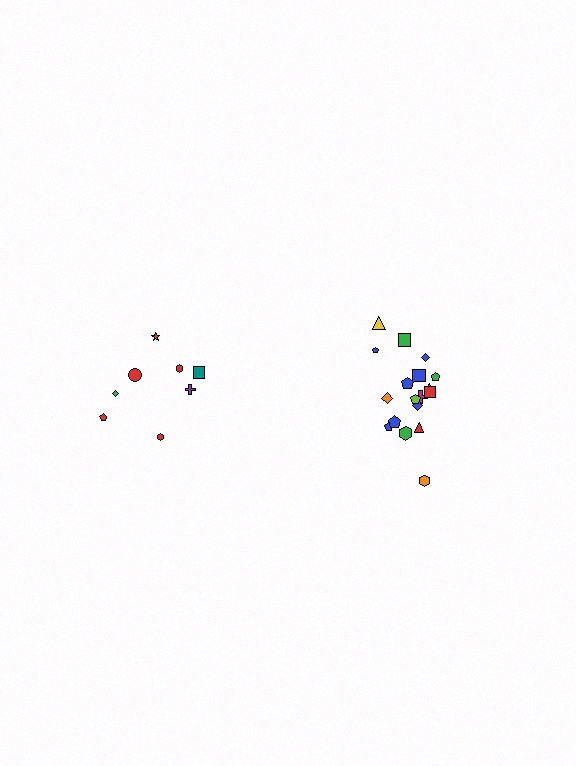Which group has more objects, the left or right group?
The right group.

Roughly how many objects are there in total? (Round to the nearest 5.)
Roughly 25 objects in total.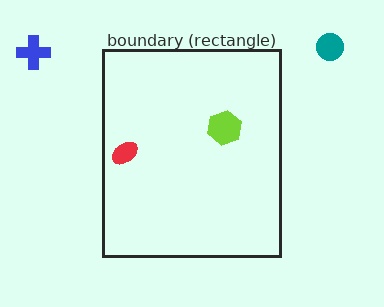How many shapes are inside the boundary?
2 inside, 2 outside.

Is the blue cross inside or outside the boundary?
Outside.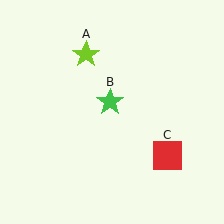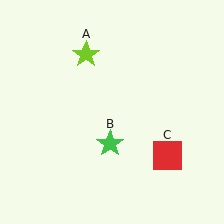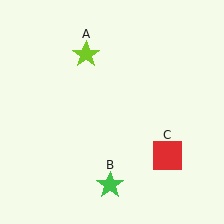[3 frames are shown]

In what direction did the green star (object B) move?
The green star (object B) moved down.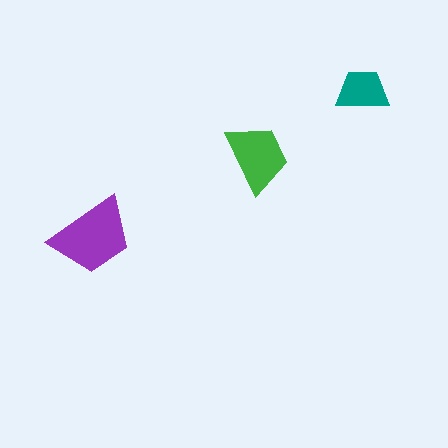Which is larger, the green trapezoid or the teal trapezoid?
The green one.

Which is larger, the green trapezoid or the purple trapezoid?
The purple one.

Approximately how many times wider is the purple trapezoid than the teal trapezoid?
About 1.5 times wider.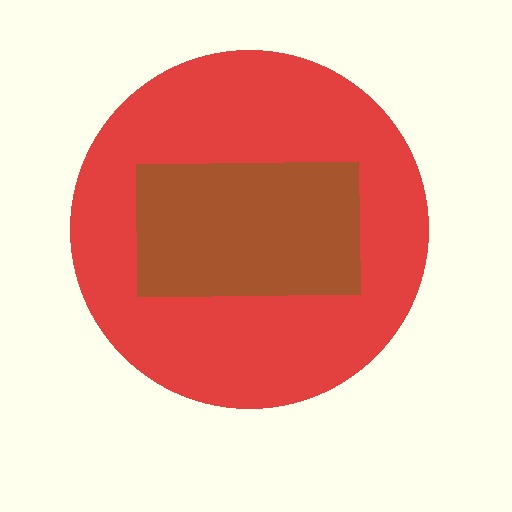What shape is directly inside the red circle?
The brown rectangle.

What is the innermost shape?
The brown rectangle.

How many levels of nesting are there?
2.